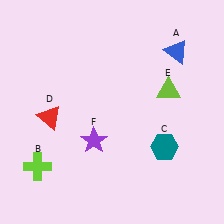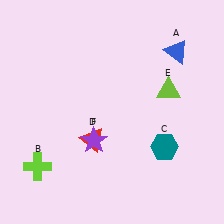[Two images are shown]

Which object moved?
The red triangle (D) moved right.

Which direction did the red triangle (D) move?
The red triangle (D) moved right.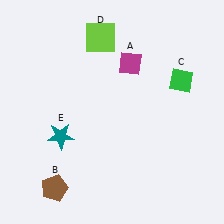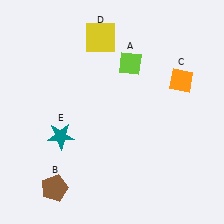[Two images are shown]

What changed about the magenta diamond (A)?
In Image 1, A is magenta. In Image 2, it changed to lime.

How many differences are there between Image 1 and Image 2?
There are 3 differences between the two images.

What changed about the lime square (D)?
In Image 1, D is lime. In Image 2, it changed to yellow.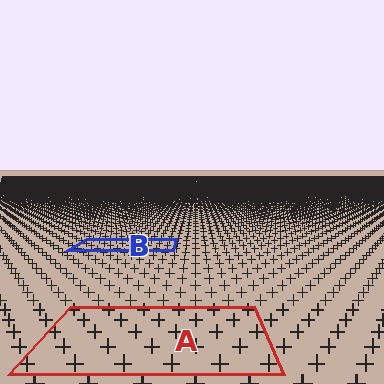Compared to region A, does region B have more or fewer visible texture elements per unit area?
Region B has more texture elements per unit area — they are packed more densely because it is farther away.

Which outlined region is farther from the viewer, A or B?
Region B is farther from the viewer — the texture elements inside it appear smaller and more densely packed.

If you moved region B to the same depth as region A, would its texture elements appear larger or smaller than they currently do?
They would appear larger. At a closer depth, the same texture elements are projected at a bigger on-screen size.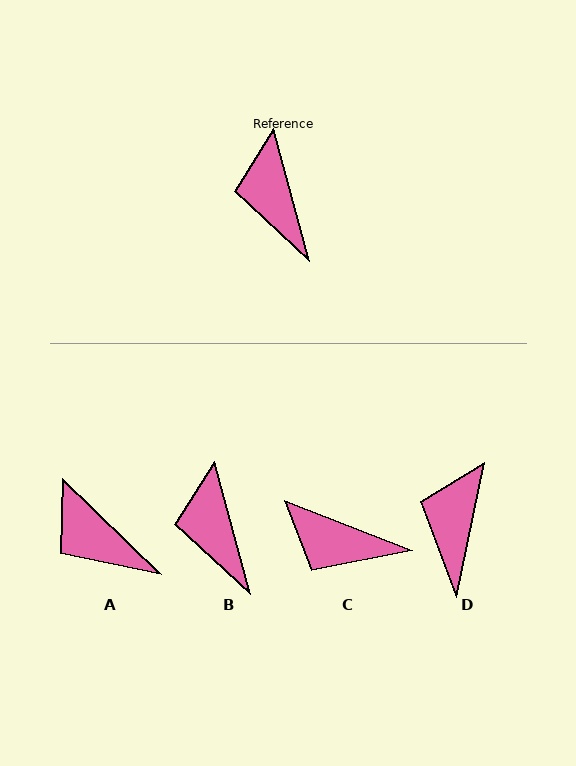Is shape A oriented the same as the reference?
No, it is off by about 31 degrees.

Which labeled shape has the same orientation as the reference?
B.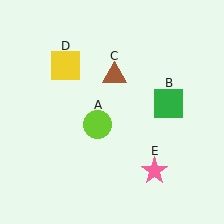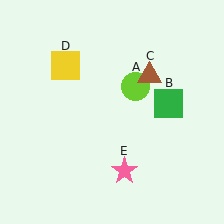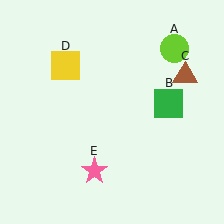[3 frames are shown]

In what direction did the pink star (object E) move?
The pink star (object E) moved left.